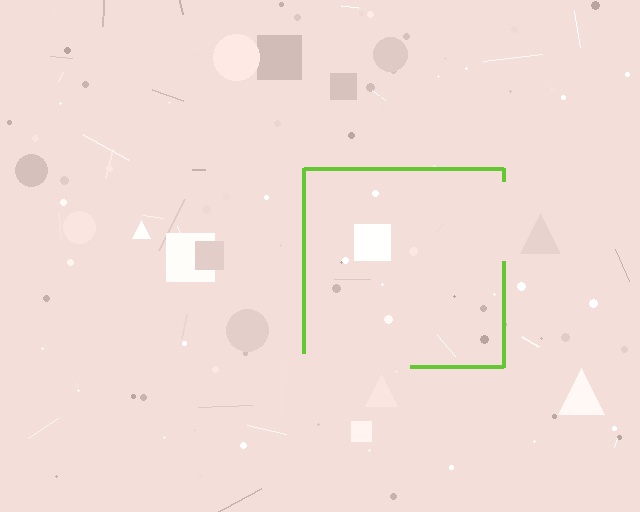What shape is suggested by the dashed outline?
The dashed outline suggests a square.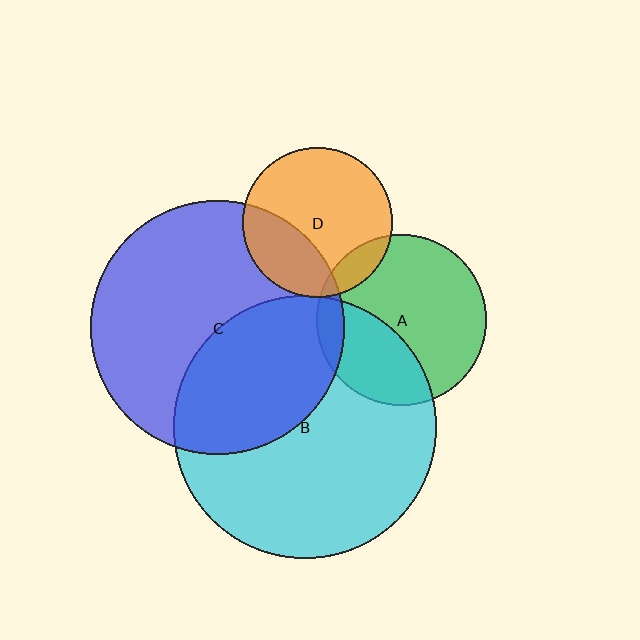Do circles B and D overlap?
Yes.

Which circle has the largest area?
Circle B (cyan).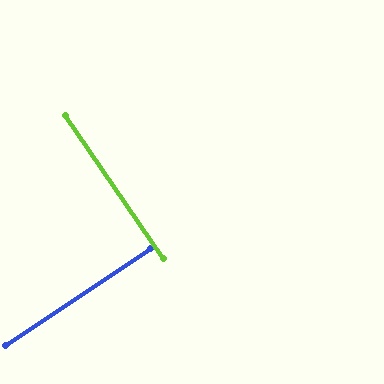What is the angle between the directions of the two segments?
Approximately 89 degrees.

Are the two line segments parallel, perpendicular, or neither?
Perpendicular — they meet at approximately 89°.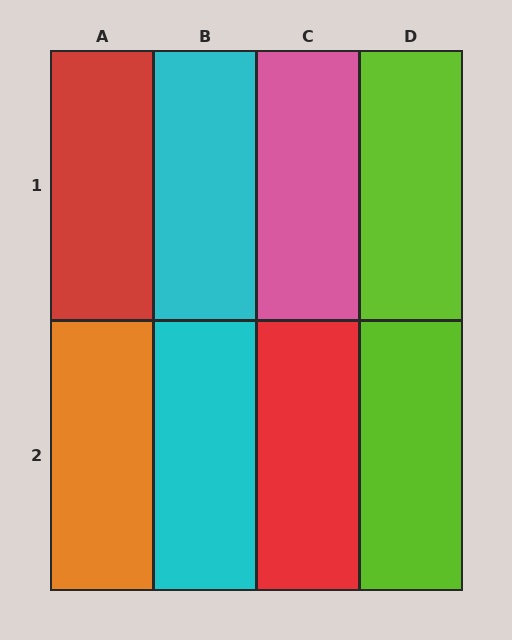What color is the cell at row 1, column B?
Cyan.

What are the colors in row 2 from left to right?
Orange, cyan, red, lime.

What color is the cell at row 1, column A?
Red.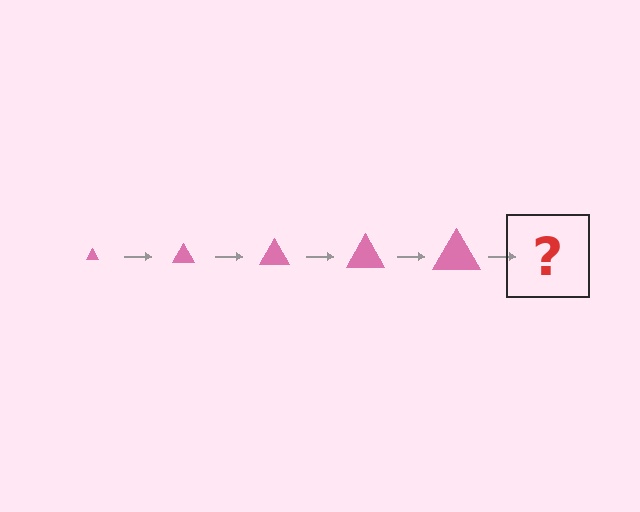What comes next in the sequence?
The next element should be a pink triangle, larger than the previous one.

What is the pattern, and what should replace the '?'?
The pattern is that the triangle gets progressively larger each step. The '?' should be a pink triangle, larger than the previous one.